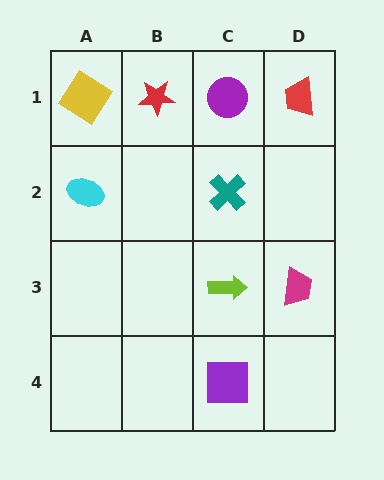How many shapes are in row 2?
2 shapes.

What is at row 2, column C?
A teal cross.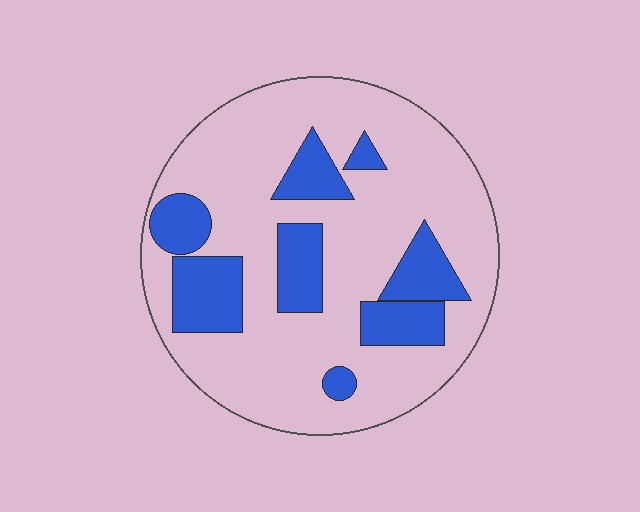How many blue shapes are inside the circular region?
8.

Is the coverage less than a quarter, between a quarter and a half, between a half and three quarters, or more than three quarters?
Between a quarter and a half.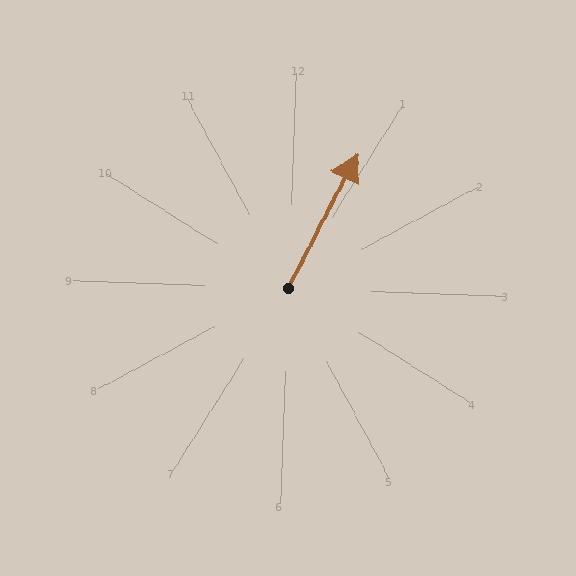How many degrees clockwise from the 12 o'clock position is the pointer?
Approximately 25 degrees.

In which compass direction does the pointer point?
Northeast.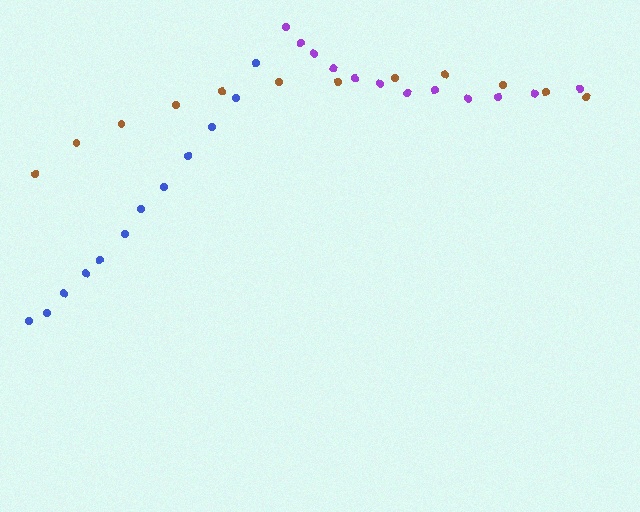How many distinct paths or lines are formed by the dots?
There are 3 distinct paths.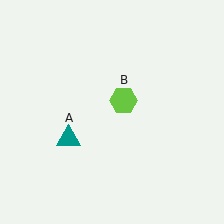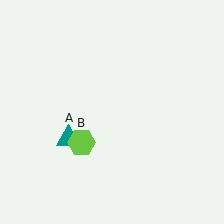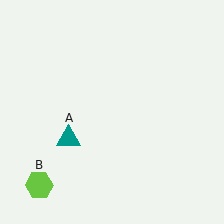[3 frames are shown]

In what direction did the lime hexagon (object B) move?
The lime hexagon (object B) moved down and to the left.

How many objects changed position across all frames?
1 object changed position: lime hexagon (object B).